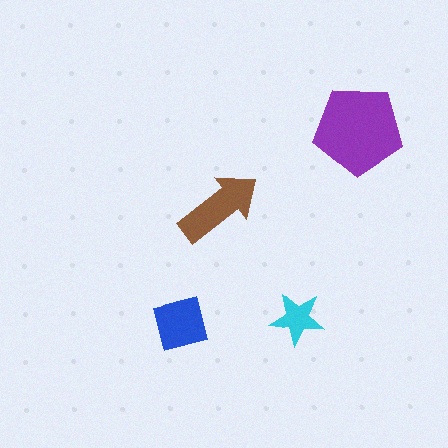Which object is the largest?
The purple pentagon.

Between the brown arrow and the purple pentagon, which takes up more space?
The purple pentagon.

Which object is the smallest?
The cyan star.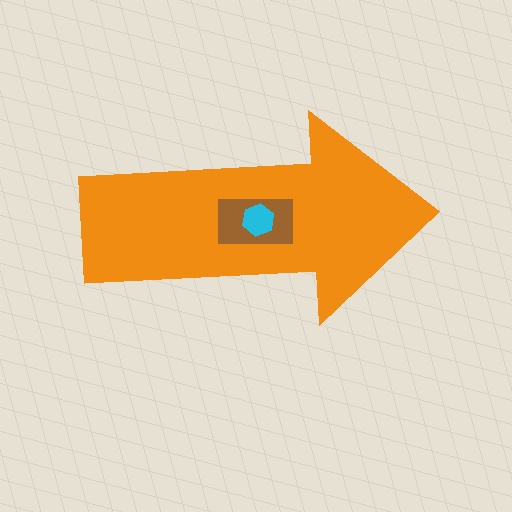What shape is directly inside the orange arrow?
The brown rectangle.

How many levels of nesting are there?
3.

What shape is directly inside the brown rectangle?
The cyan hexagon.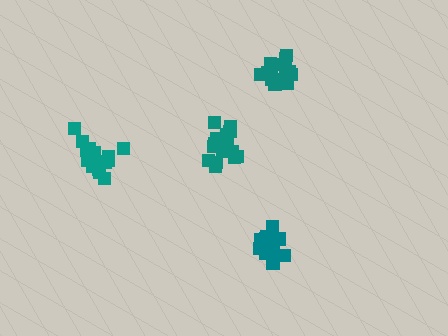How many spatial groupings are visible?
There are 4 spatial groupings.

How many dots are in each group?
Group 1: 20 dots, Group 2: 15 dots, Group 3: 15 dots, Group 4: 15 dots (65 total).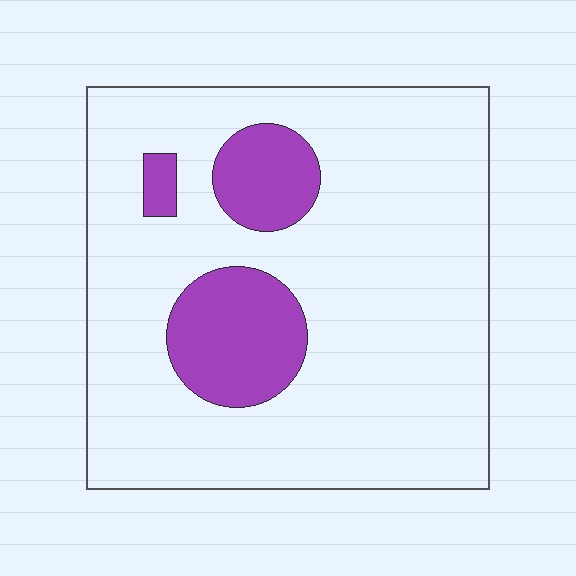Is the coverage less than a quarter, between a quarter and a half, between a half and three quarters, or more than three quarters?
Less than a quarter.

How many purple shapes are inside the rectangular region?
3.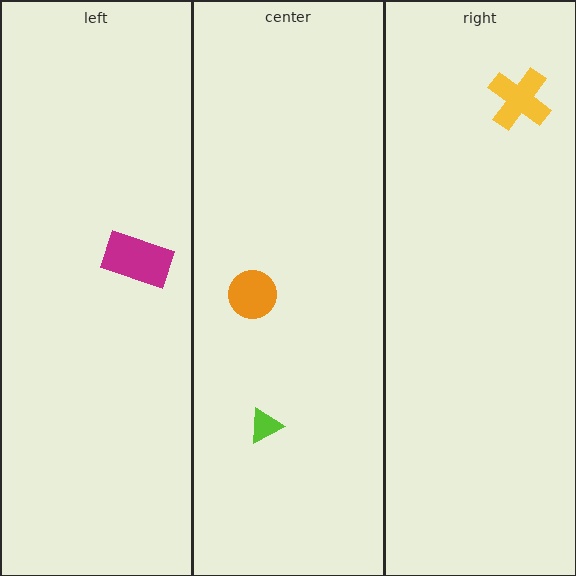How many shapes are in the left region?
1.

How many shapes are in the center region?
2.